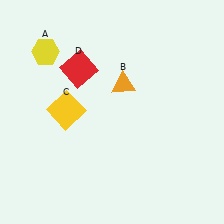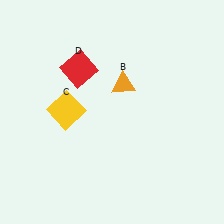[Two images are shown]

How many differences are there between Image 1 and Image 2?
There is 1 difference between the two images.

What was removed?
The yellow hexagon (A) was removed in Image 2.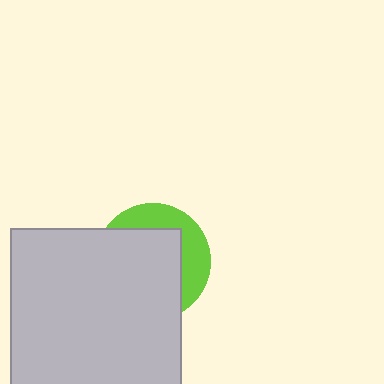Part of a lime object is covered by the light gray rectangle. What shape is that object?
It is a circle.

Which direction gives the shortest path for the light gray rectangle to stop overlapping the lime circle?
Moving toward the lower-left gives the shortest separation.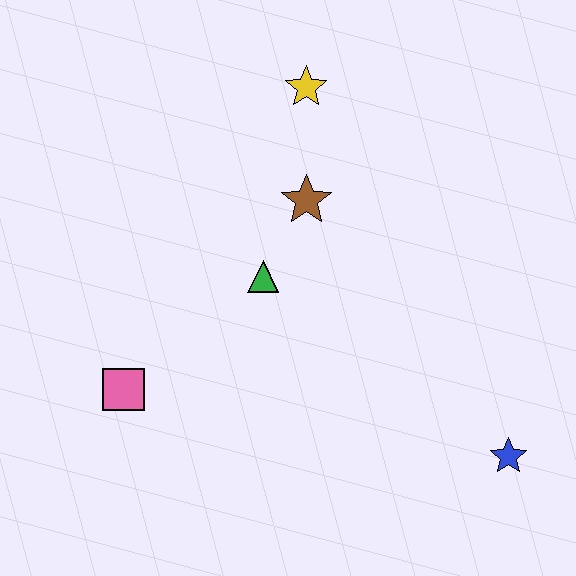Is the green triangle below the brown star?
Yes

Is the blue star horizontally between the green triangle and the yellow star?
No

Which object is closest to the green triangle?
The brown star is closest to the green triangle.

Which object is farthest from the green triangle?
The blue star is farthest from the green triangle.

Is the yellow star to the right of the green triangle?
Yes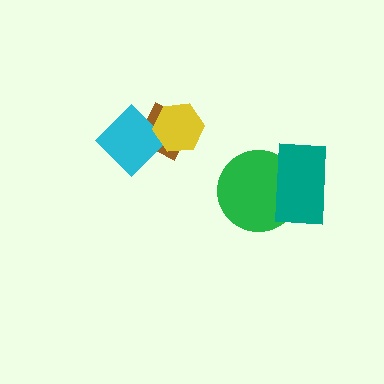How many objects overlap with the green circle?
1 object overlaps with the green circle.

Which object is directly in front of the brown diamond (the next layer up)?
The cyan diamond is directly in front of the brown diamond.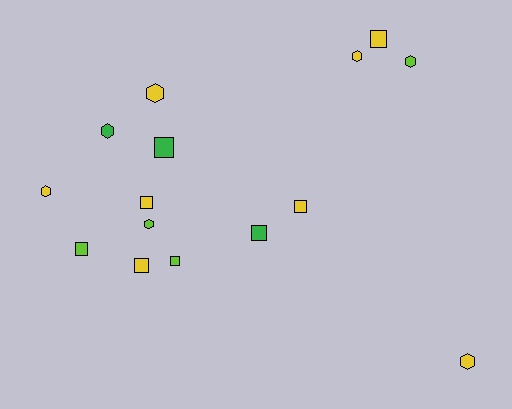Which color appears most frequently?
Yellow, with 8 objects.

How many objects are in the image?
There are 15 objects.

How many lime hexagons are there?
There are 2 lime hexagons.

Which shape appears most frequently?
Square, with 8 objects.